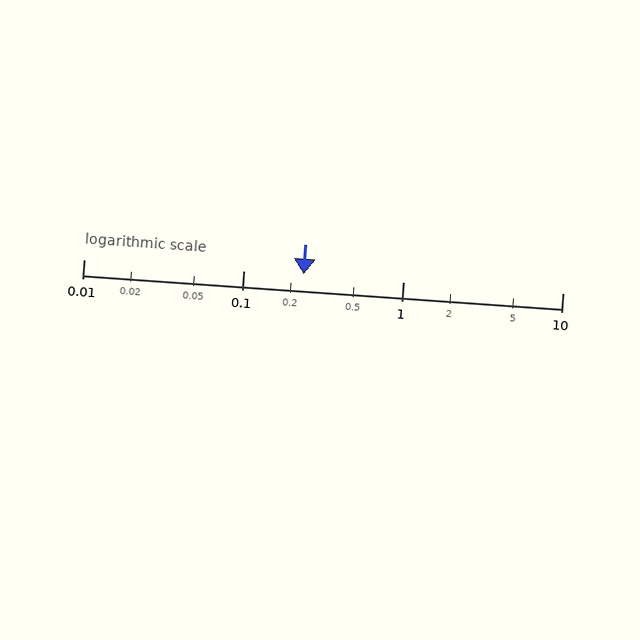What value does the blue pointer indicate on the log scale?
The pointer indicates approximately 0.24.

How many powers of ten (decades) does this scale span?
The scale spans 3 decades, from 0.01 to 10.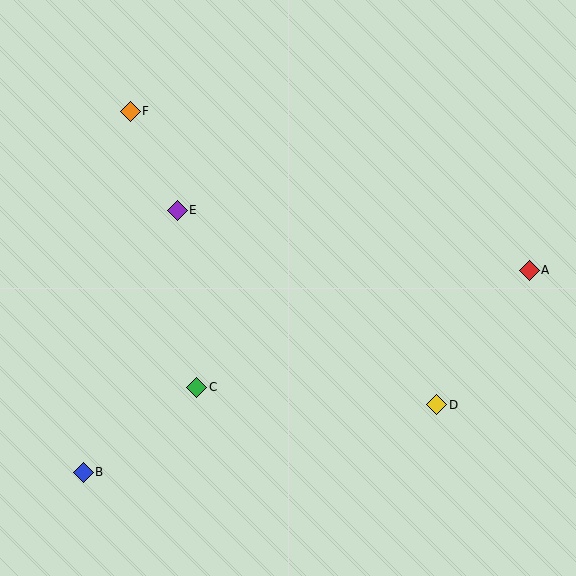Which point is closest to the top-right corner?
Point A is closest to the top-right corner.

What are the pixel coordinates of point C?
Point C is at (197, 387).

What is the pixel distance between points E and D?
The distance between E and D is 324 pixels.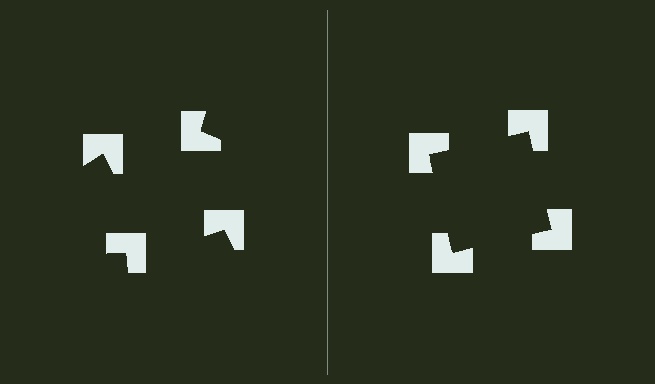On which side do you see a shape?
An illusory square appears on the right side. On the left side the wedge cuts are rotated, so no coherent shape forms.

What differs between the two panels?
The notched squares are positioned identically on both sides; only the wedge orientations differ. On the right they align to a square; on the left they are misaligned.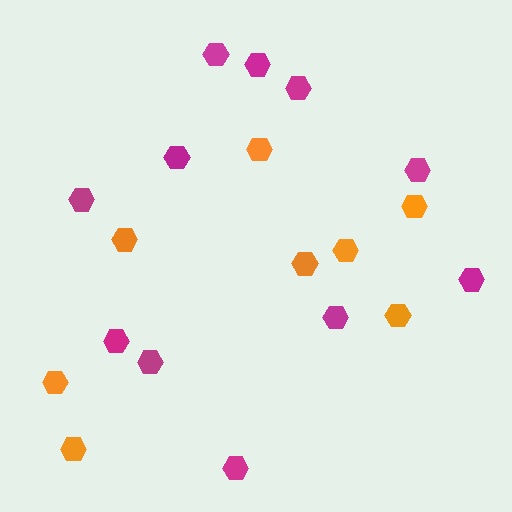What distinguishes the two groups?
There are 2 groups: one group of magenta hexagons (11) and one group of orange hexagons (8).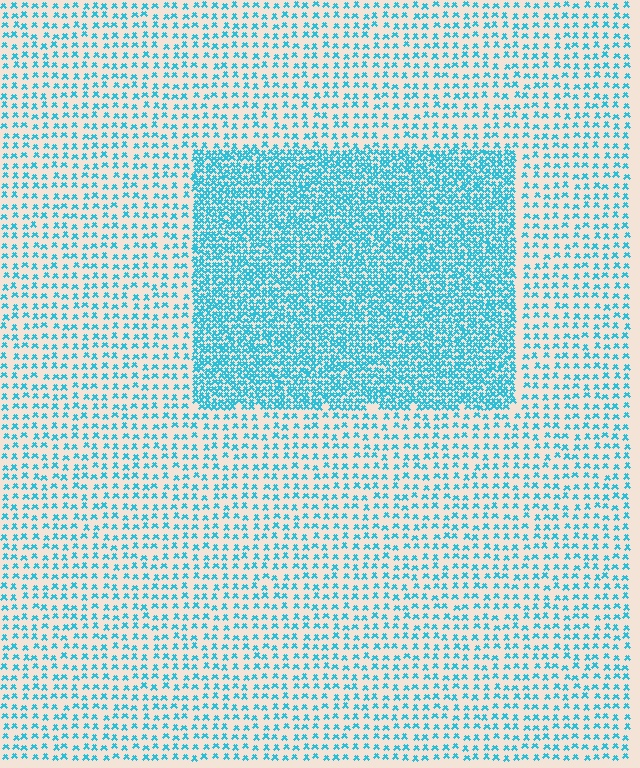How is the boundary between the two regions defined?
The boundary is defined by a change in element density (approximately 2.6x ratio). All elements are the same color, size, and shape.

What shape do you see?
I see a rectangle.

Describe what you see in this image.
The image contains small cyan elements arranged at two different densities. A rectangle-shaped region is visible where the elements are more densely packed than the surrounding area.